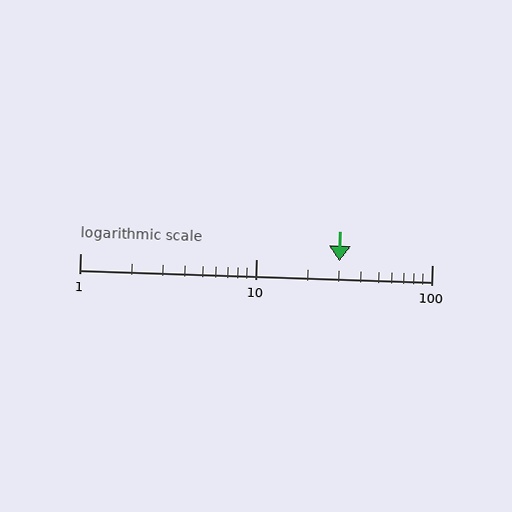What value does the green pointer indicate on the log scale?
The pointer indicates approximately 30.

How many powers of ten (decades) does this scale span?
The scale spans 2 decades, from 1 to 100.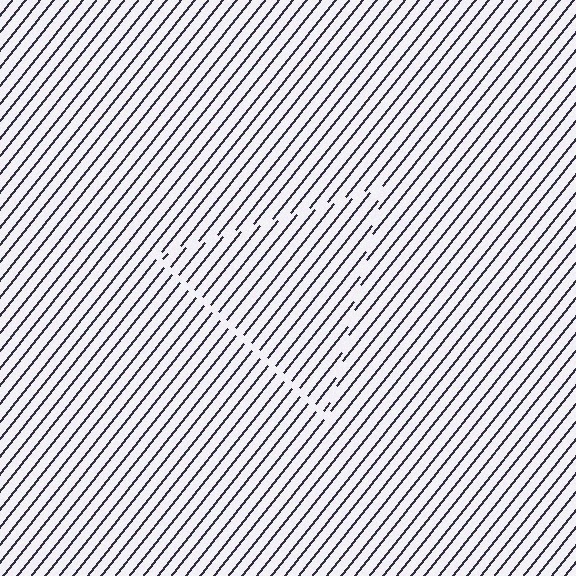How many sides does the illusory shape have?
3 sides — the line-ends trace a triangle.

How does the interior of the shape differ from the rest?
The interior of the shape contains the same grating, shifted by half a period — the contour is defined by the phase discontinuity where line-ends from the inner and outer gratings abut.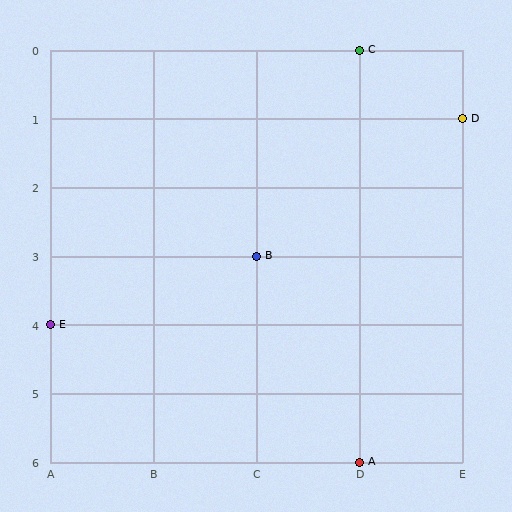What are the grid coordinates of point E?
Point E is at grid coordinates (A, 4).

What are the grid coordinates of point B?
Point B is at grid coordinates (C, 3).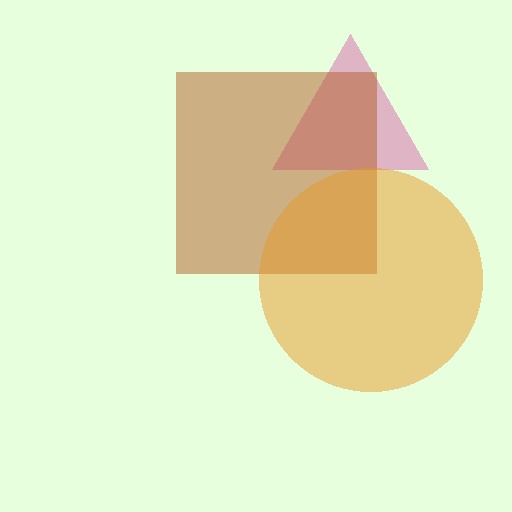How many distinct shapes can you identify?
There are 3 distinct shapes: a pink triangle, a brown square, an orange circle.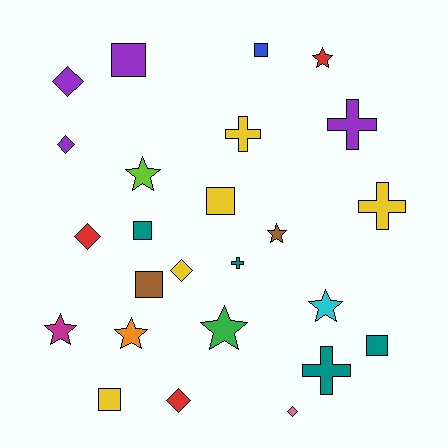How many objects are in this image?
There are 25 objects.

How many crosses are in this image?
There are 5 crosses.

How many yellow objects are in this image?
There are 5 yellow objects.